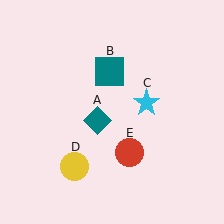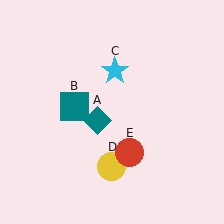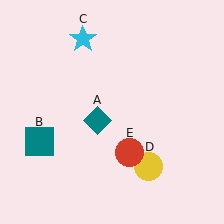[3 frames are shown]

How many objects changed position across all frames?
3 objects changed position: teal square (object B), cyan star (object C), yellow circle (object D).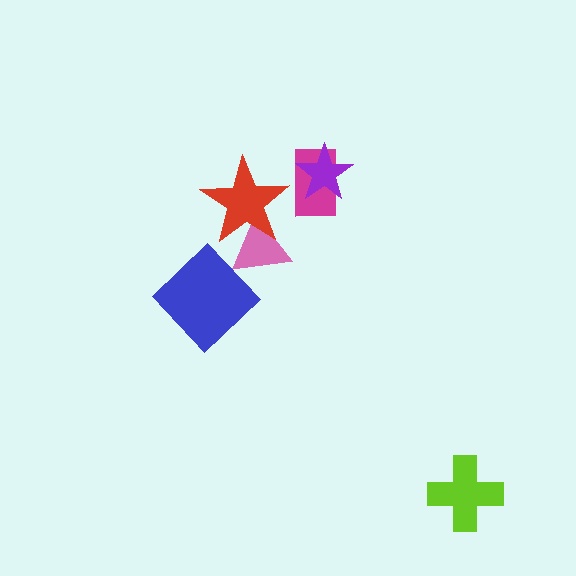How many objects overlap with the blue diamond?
0 objects overlap with the blue diamond.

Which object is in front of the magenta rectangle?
The purple star is in front of the magenta rectangle.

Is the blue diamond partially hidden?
No, no other shape covers it.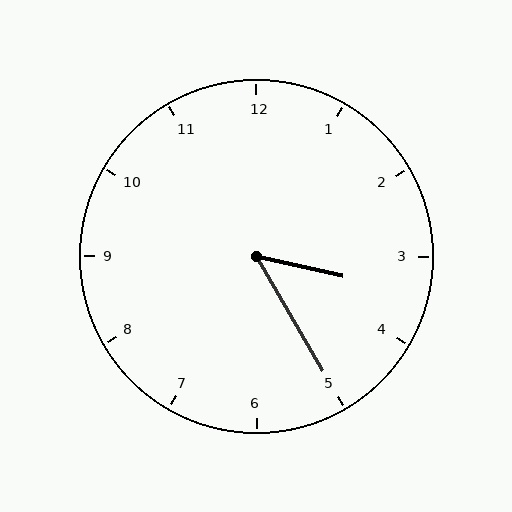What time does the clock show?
3:25.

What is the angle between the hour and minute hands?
Approximately 48 degrees.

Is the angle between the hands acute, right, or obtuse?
It is acute.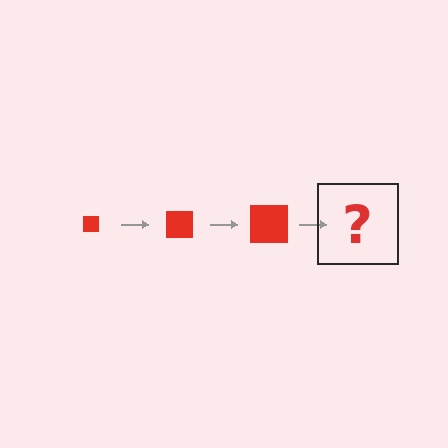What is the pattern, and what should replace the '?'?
The pattern is that the square gets progressively larger each step. The '?' should be a red square, larger than the previous one.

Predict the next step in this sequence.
The next step is a red square, larger than the previous one.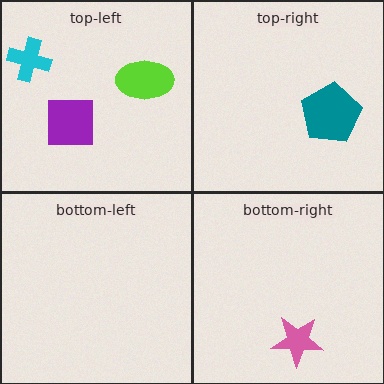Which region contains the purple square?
The top-left region.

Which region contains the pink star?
The bottom-right region.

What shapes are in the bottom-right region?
The pink star.